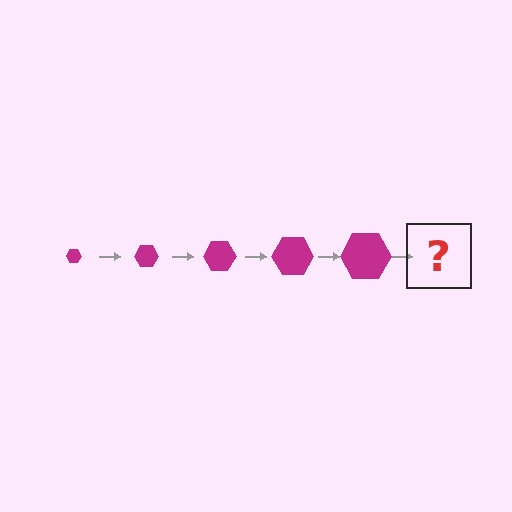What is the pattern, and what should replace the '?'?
The pattern is that the hexagon gets progressively larger each step. The '?' should be a magenta hexagon, larger than the previous one.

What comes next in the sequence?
The next element should be a magenta hexagon, larger than the previous one.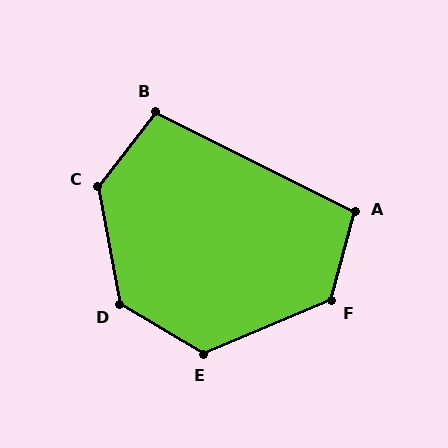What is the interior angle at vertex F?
Approximately 128 degrees (obtuse).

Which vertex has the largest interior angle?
C, at approximately 132 degrees.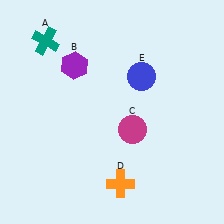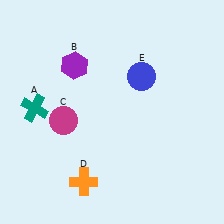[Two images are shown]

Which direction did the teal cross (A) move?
The teal cross (A) moved down.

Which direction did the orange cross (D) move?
The orange cross (D) moved left.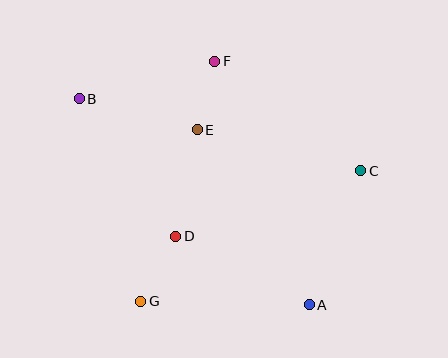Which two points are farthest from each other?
Points A and B are farthest from each other.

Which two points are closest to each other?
Points E and F are closest to each other.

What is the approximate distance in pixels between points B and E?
The distance between B and E is approximately 122 pixels.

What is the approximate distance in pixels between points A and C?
The distance between A and C is approximately 143 pixels.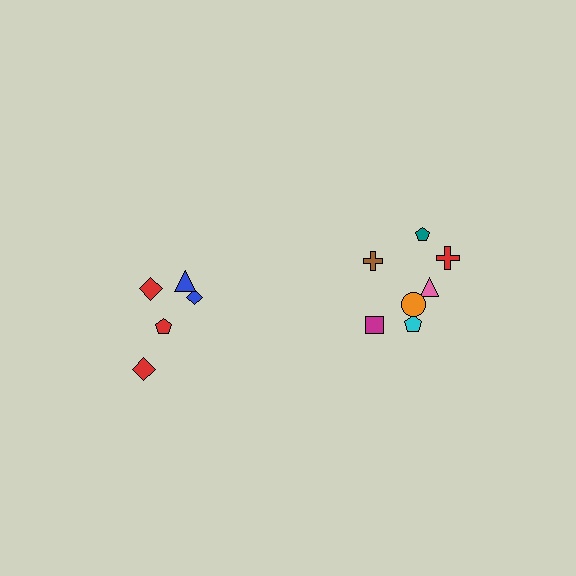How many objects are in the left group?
There are 5 objects.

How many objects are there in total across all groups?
There are 12 objects.